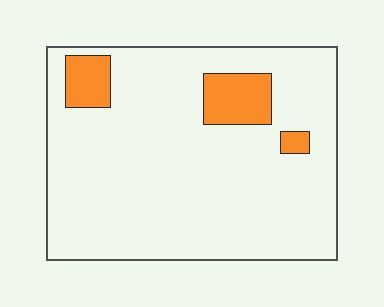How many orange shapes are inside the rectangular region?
3.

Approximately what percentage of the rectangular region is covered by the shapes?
Approximately 10%.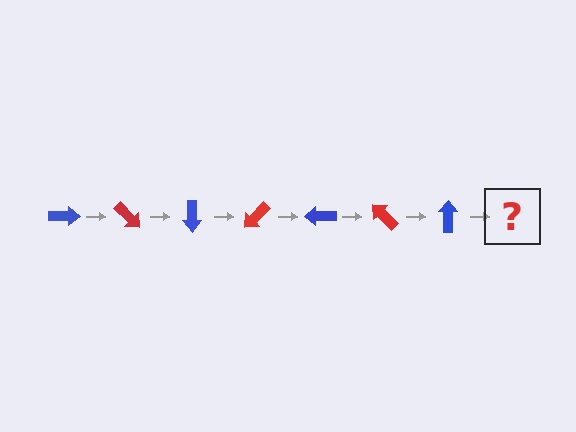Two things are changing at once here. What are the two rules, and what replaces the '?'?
The two rules are that it rotates 45 degrees each step and the color cycles through blue and red. The '?' should be a red arrow, rotated 315 degrees from the start.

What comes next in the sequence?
The next element should be a red arrow, rotated 315 degrees from the start.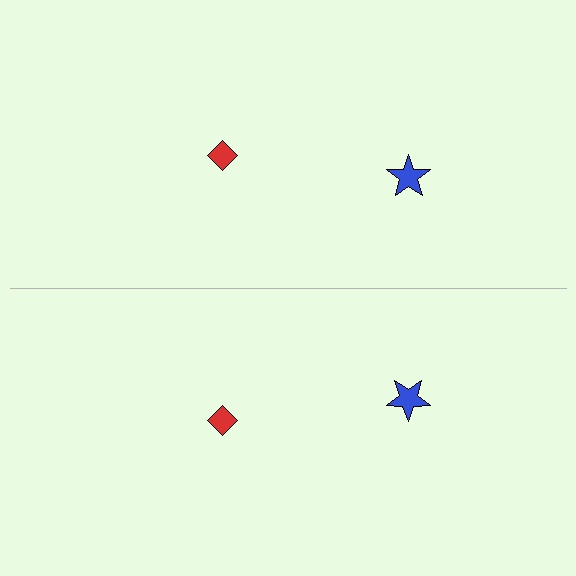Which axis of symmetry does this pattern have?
The pattern has a horizontal axis of symmetry running through the center of the image.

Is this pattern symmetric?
Yes, this pattern has bilateral (reflection) symmetry.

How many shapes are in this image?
There are 4 shapes in this image.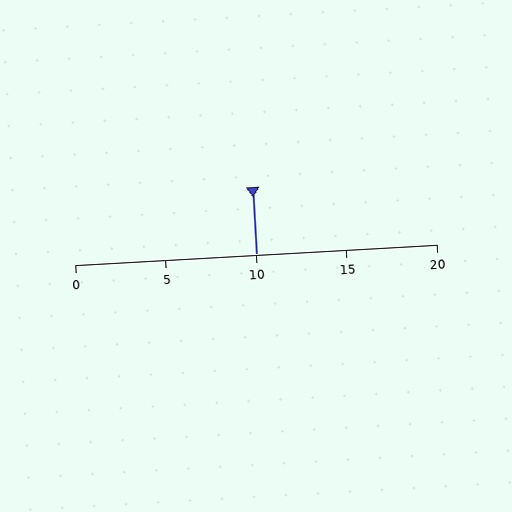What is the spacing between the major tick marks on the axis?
The major ticks are spaced 5 apart.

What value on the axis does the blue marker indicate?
The marker indicates approximately 10.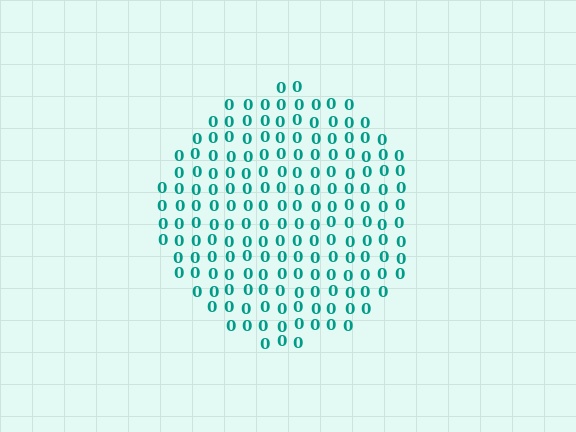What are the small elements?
The small elements are digit 0's.